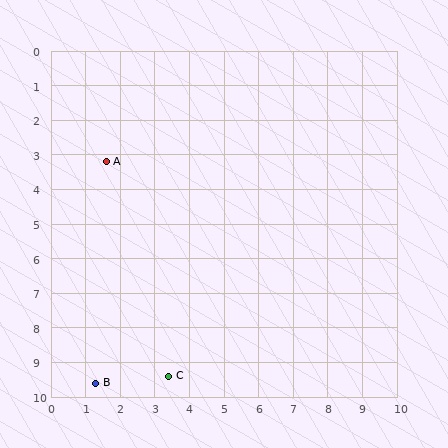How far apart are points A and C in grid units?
Points A and C are about 6.5 grid units apart.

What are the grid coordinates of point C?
Point C is at approximately (3.4, 9.4).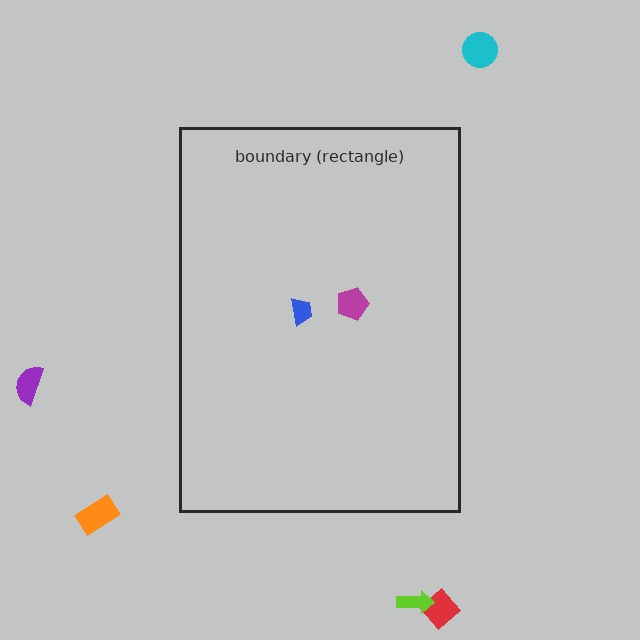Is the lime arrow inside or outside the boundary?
Outside.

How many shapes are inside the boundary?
2 inside, 5 outside.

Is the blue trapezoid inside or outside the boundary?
Inside.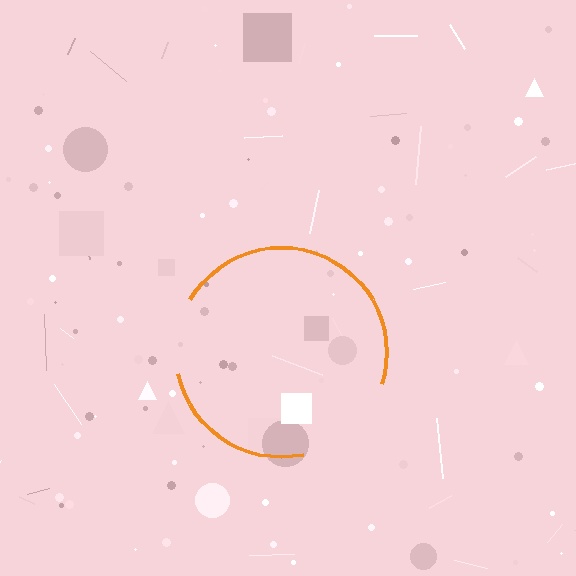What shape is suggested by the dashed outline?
The dashed outline suggests a circle.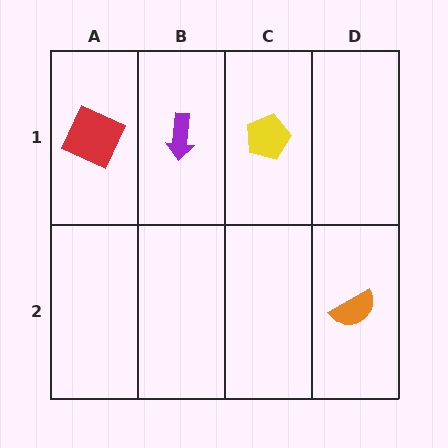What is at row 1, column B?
A purple arrow.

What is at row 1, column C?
A yellow pentagon.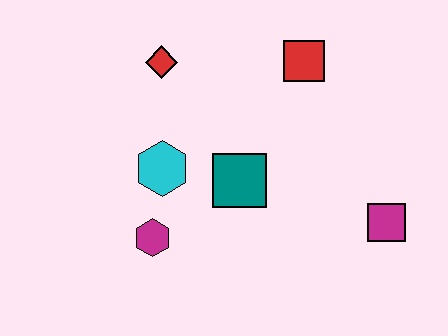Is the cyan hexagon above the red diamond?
No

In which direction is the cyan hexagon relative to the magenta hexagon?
The cyan hexagon is above the magenta hexagon.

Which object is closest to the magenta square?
The teal square is closest to the magenta square.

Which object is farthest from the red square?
The magenta hexagon is farthest from the red square.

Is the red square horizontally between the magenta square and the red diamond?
Yes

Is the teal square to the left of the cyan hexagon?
No